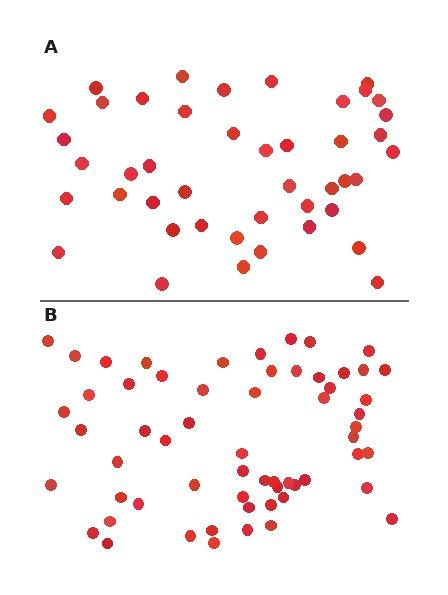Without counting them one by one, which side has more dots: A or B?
Region B (the bottom region) has more dots.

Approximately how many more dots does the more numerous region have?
Region B has approximately 15 more dots than region A.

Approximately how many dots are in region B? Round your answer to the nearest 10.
About 60 dots.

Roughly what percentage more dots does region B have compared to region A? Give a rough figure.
About 35% more.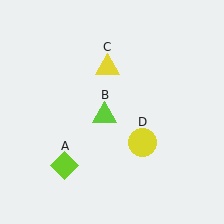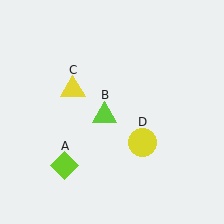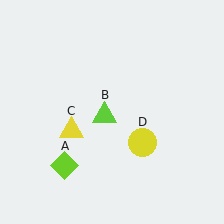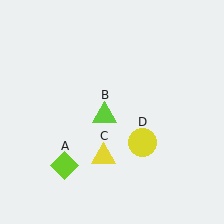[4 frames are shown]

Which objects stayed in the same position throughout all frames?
Lime diamond (object A) and lime triangle (object B) and yellow circle (object D) remained stationary.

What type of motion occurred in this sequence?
The yellow triangle (object C) rotated counterclockwise around the center of the scene.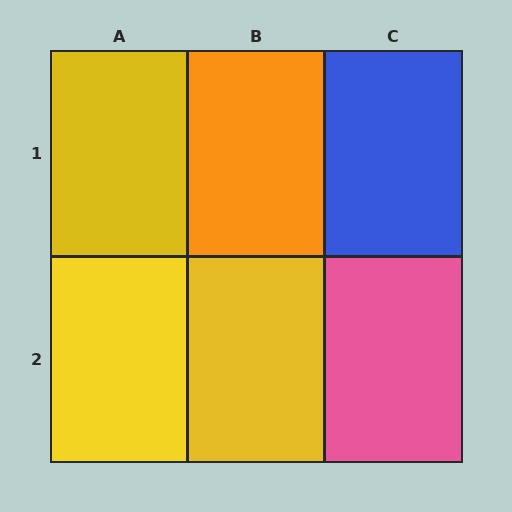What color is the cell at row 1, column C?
Blue.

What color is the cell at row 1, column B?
Orange.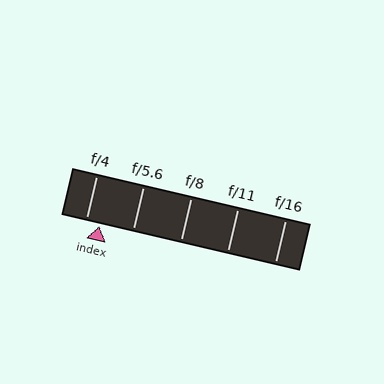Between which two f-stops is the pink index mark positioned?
The index mark is between f/4 and f/5.6.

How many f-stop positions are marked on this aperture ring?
There are 5 f-stop positions marked.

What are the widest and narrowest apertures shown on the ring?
The widest aperture shown is f/4 and the narrowest is f/16.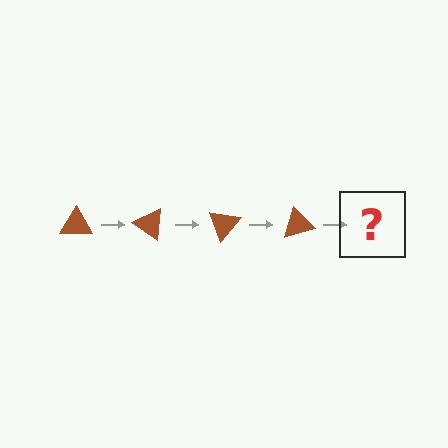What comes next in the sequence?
The next element should be a brown triangle rotated 140 degrees.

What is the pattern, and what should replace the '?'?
The pattern is that the triangle rotates 35 degrees each step. The '?' should be a brown triangle rotated 140 degrees.